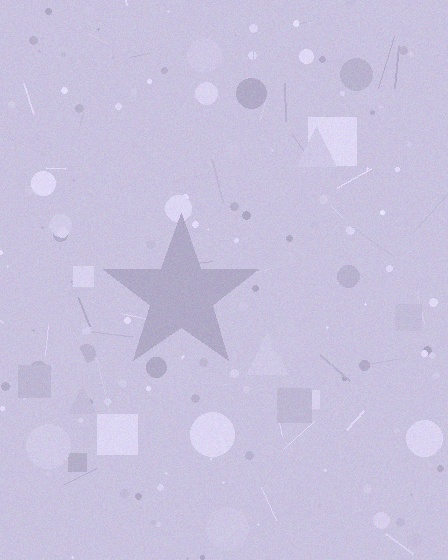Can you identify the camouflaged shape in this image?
The camouflaged shape is a star.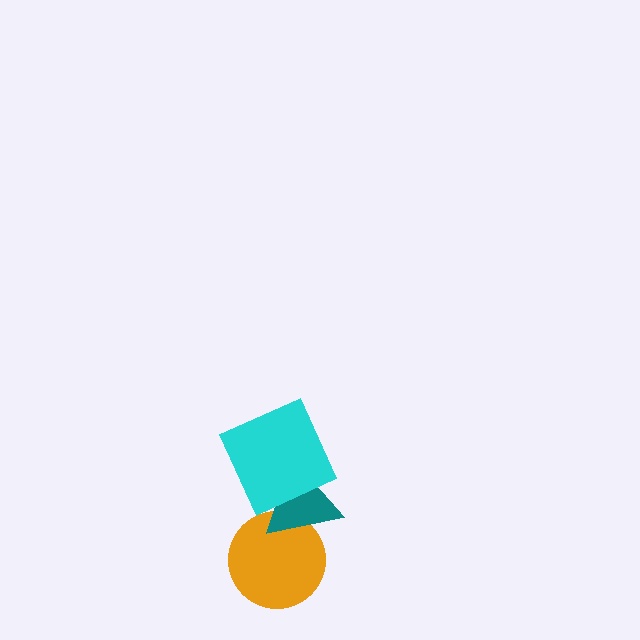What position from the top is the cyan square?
The cyan square is 1st from the top.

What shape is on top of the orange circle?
The teal triangle is on top of the orange circle.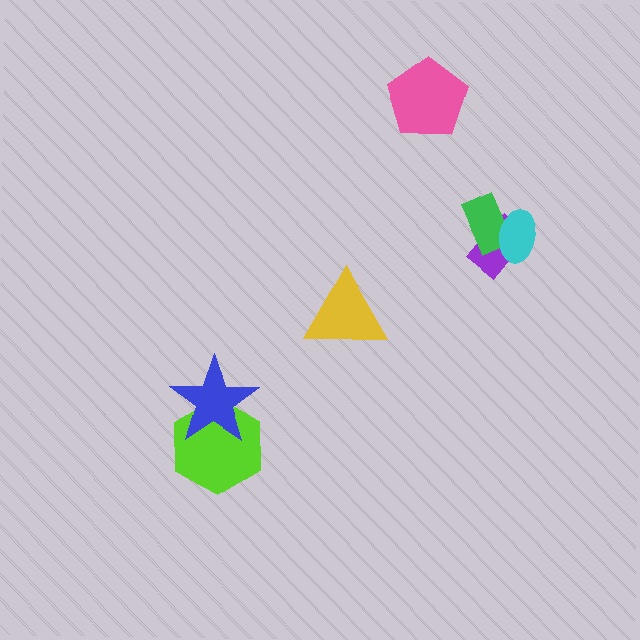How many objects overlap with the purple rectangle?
2 objects overlap with the purple rectangle.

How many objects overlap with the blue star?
1 object overlaps with the blue star.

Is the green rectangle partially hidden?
Yes, it is partially covered by another shape.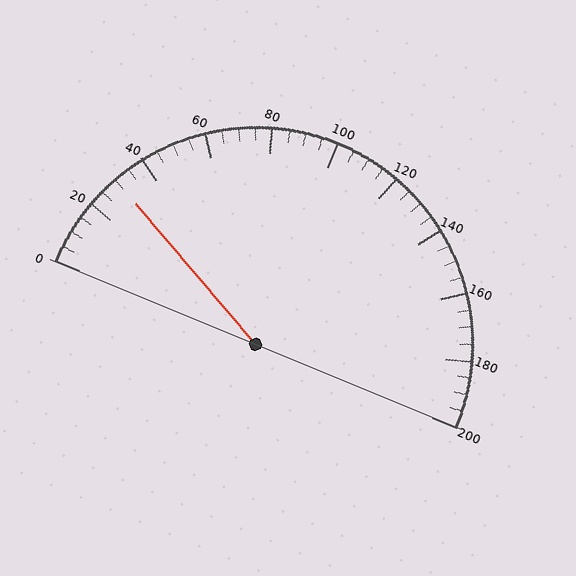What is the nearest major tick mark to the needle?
The nearest major tick mark is 40.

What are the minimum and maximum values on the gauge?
The gauge ranges from 0 to 200.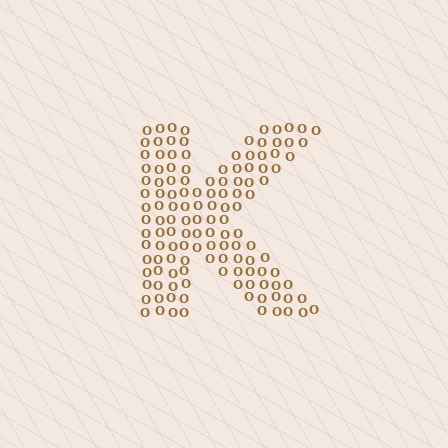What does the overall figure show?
The overall figure shows the letter K.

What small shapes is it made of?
It is made of small letter O's.